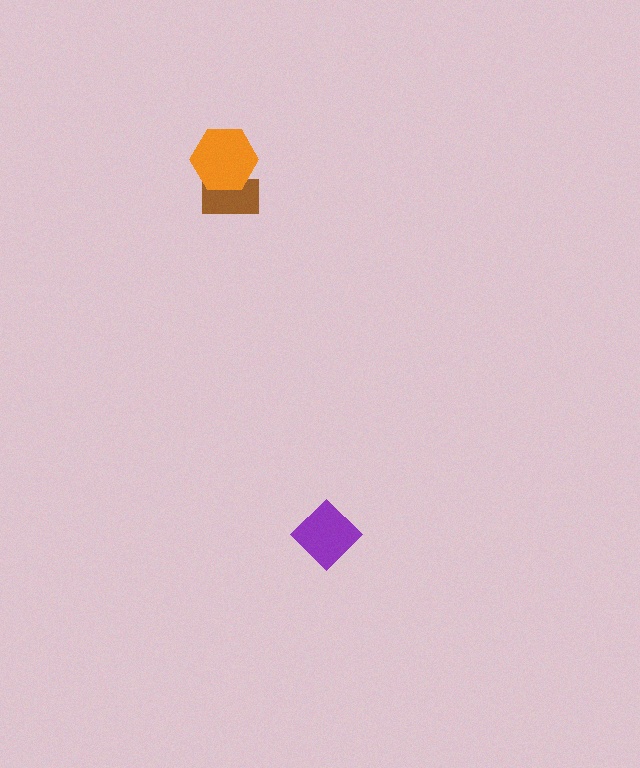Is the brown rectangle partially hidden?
Yes, it is partially covered by another shape.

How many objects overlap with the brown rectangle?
1 object overlaps with the brown rectangle.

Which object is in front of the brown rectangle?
The orange hexagon is in front of the brown rectangle.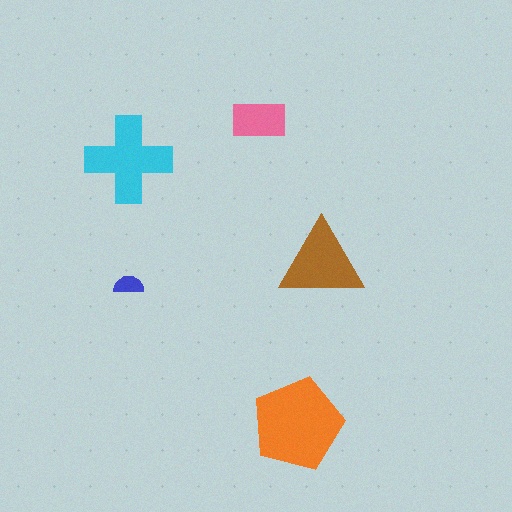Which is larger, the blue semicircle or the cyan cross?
The cyan cross.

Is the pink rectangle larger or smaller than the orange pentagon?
Smaller.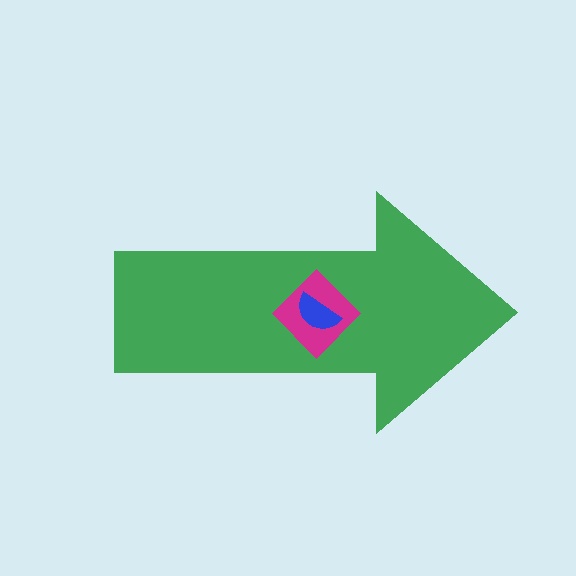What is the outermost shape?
The green arrow.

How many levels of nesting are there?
3.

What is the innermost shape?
The blue semicircle.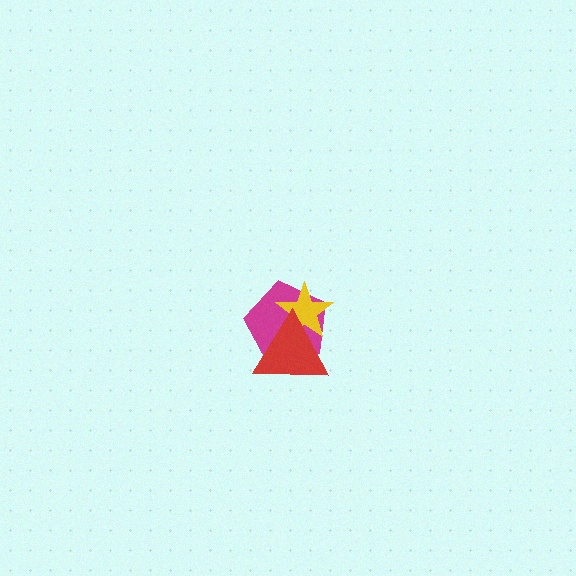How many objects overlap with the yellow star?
2 objects overlap with the yellow star.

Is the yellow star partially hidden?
Yes, it is partially covered by another shape.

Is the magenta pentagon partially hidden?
Yes, it is partially covered by another shape.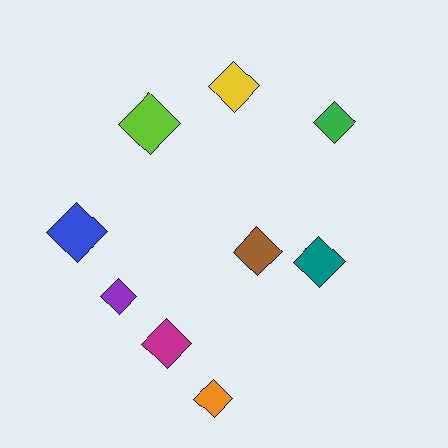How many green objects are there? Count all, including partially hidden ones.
There is 1 green object.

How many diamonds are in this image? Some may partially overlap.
There are 9 diamonds.